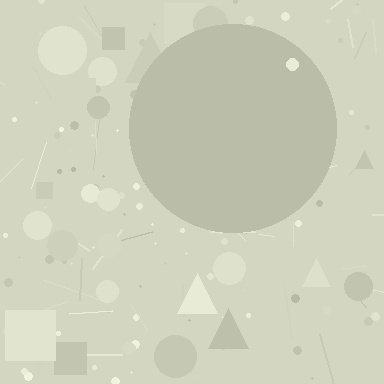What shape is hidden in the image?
A circle is hidden in the image.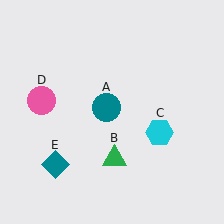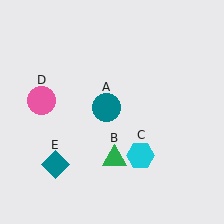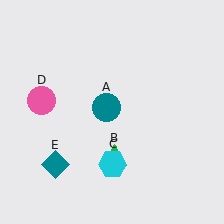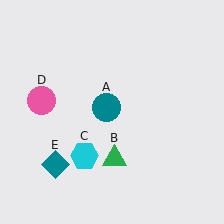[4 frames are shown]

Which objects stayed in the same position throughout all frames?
Teal circle (object A) and green triangle (object B) and pink circle (object D) and teal diamond (object E) remained stationary.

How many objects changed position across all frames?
1 object changed position: cyan hexagon (object C).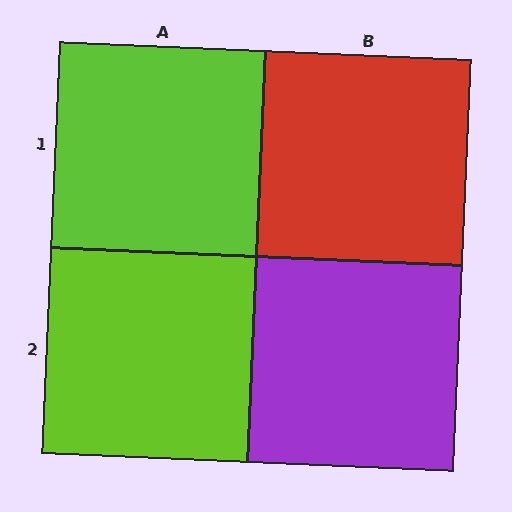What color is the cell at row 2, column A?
Lime.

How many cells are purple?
1 cell is purple.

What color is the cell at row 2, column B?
Purple.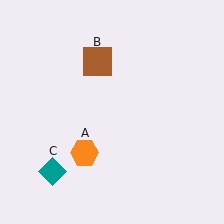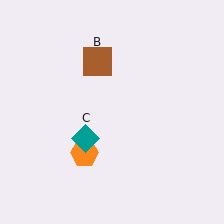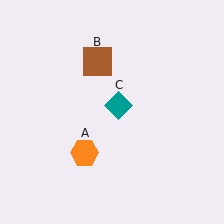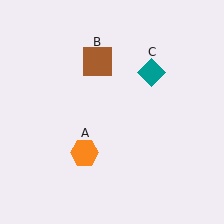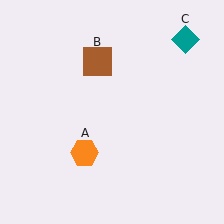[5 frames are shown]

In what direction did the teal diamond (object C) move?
The teal diamond (object C) moved up and to the right.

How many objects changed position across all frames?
1 object changed position: teal diamond (object C).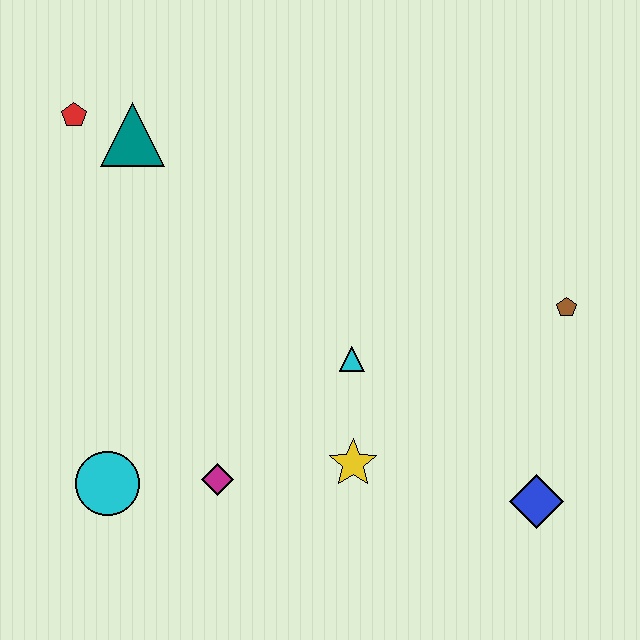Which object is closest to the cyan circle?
The magenta diamond is closest to the cyan circle.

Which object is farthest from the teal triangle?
The blue diamond is farthest from the teal triangle.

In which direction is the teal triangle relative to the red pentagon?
The teal triangle is to the right of the red pentagon.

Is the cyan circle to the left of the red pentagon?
No